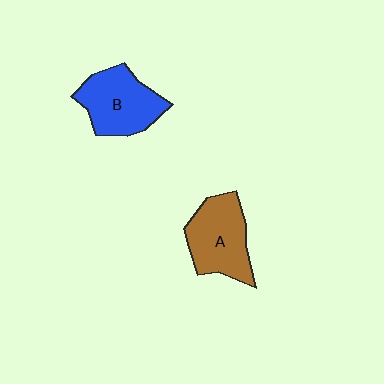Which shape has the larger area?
Shape B (blue).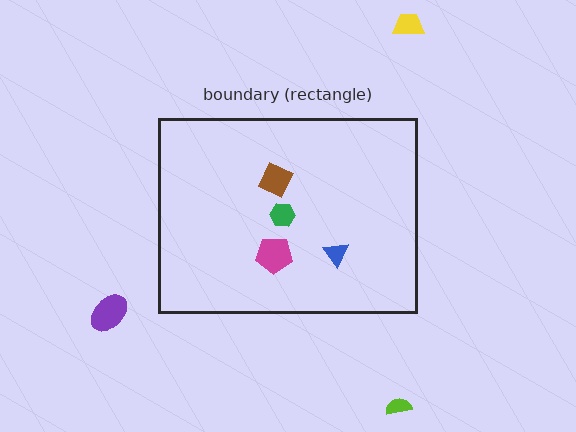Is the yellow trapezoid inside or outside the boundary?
Outside.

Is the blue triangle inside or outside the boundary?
Inside.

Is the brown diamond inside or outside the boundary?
Inside.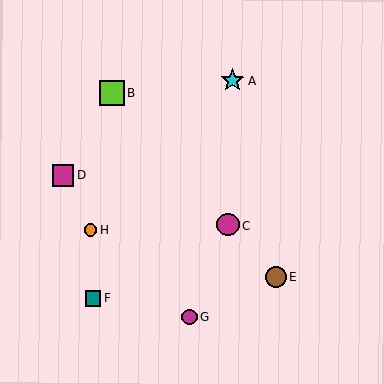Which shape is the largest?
The lime square (labeled B) is the largest.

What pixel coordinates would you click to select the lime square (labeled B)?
Click at (112, 93) to select the lime square B.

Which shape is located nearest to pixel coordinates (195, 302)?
The magenta circle (labeled G) at (189, 317) is nearest to that location.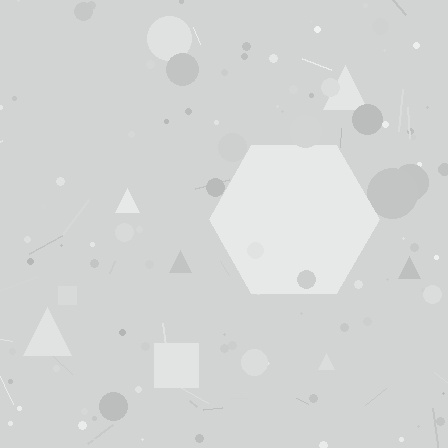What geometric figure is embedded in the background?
A hexagon is embedded in the background.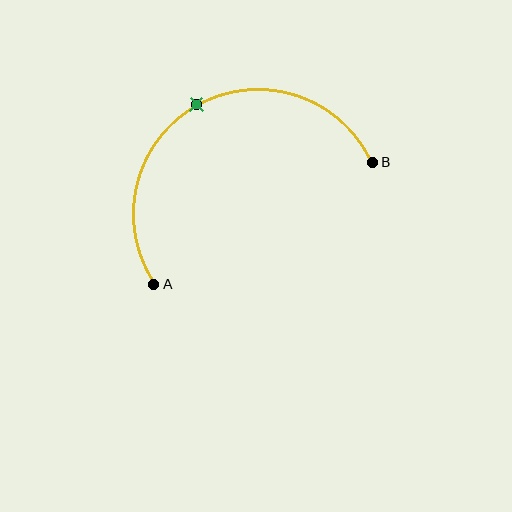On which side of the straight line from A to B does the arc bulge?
The arc bulges above the straight line connecting A and B.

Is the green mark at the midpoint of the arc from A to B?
Yes. The green mark lies on the arc at equal arc-length from both A and B — it is the arc midpoint.